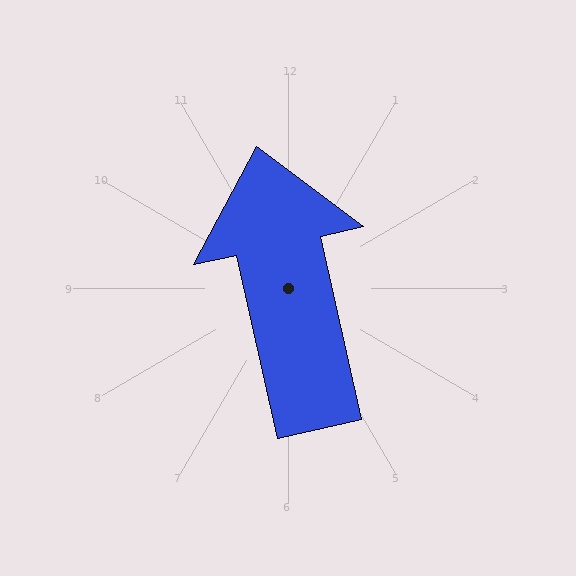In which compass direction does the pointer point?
North.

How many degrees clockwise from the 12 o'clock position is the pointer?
Approximately 347 degrees.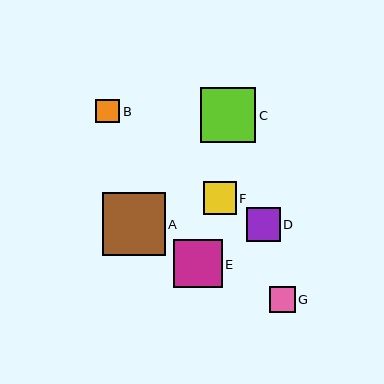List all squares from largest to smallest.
From largest to smallest: A, C, E, D, F, G, B.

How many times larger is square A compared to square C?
Square A is approximately 1.1 times the size of square C.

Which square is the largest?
Square A is the largest with a size of approximately 63 pixels.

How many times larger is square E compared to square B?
Square E is approximately 2.1 times the size of square B.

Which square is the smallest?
Square B is the smallest with a size of approximately 24 pixels.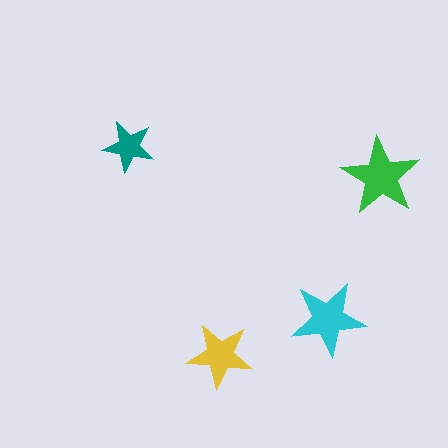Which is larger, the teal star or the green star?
The green one.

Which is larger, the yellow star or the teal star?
The yellow one.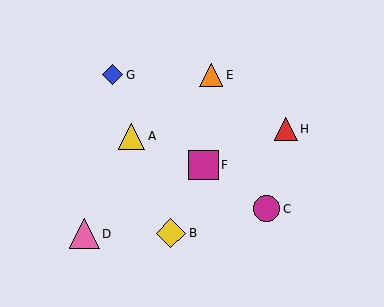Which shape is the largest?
The pink triangle (labeled D) is the largest.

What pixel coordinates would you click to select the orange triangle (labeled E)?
Click at (211, 75) to select the orange triangle E.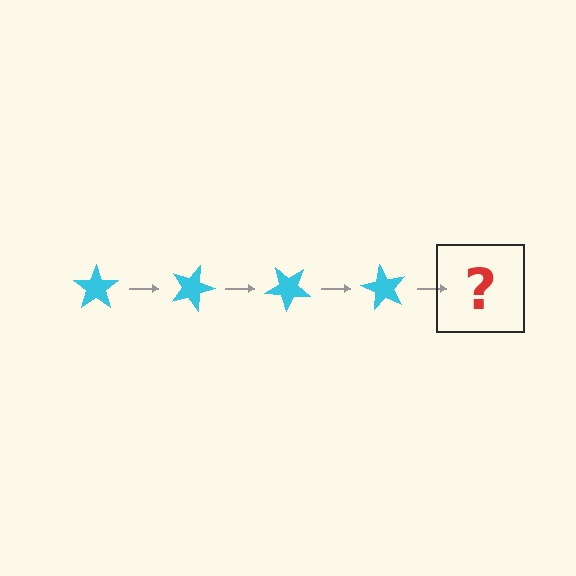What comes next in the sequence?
The next element should be a cyan star rotated 80 degrees.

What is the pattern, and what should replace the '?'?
The pattern is that the star rotates 20 degrees each step. The '?' should be a cyan star rotated 80 degrees.